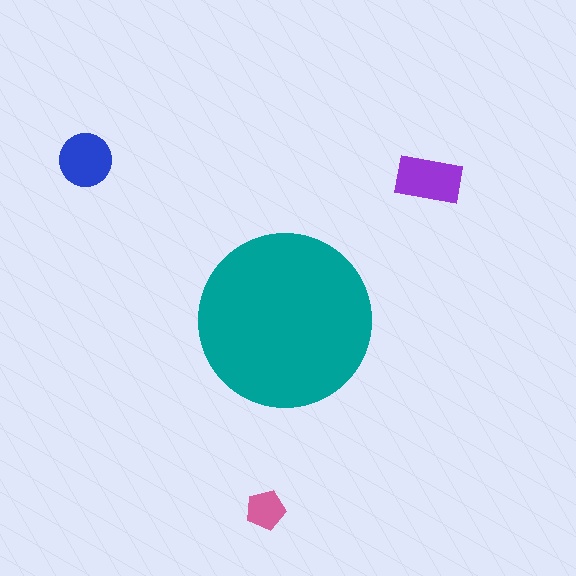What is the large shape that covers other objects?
A teal circle.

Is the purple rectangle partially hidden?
No, the purple rectangle is fully visible.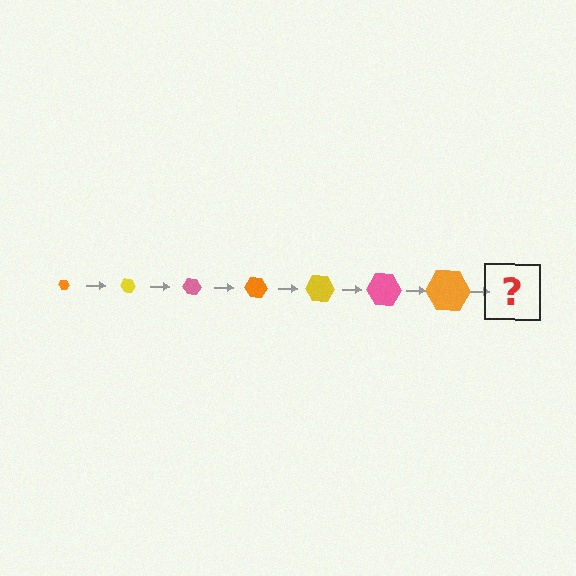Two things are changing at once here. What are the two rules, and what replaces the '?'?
The two rules are that the hexagon grows larger each step and the color cycles through orange, yellow, and pink. The '?' should be a yellow hexagon, larger than the previous one.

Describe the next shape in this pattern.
It should be a yellow hexagon, larger than the previous one.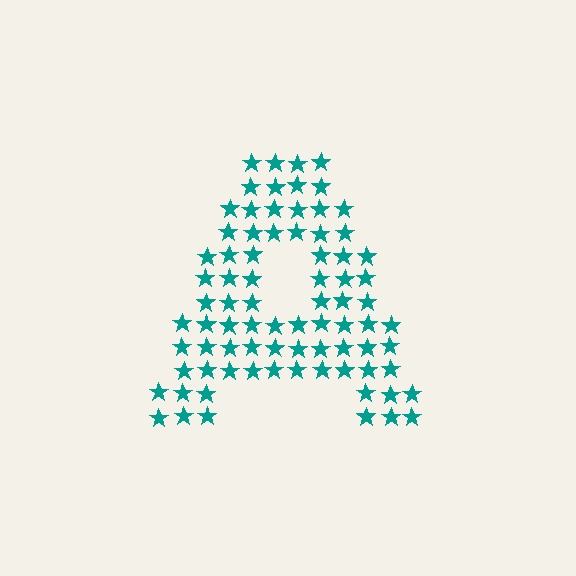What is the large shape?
The large shape is the letter A.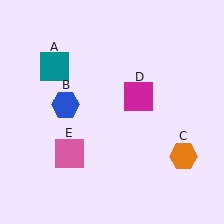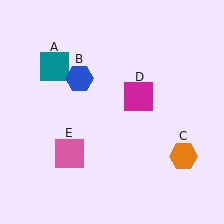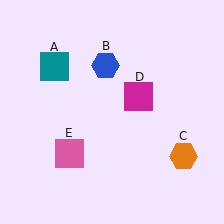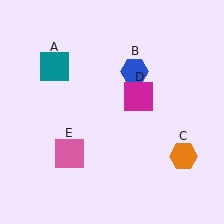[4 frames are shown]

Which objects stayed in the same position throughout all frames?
Teal square (object A) and orange hexagon (object C) and magenta square (object D) and pink square (object E) remained stationary.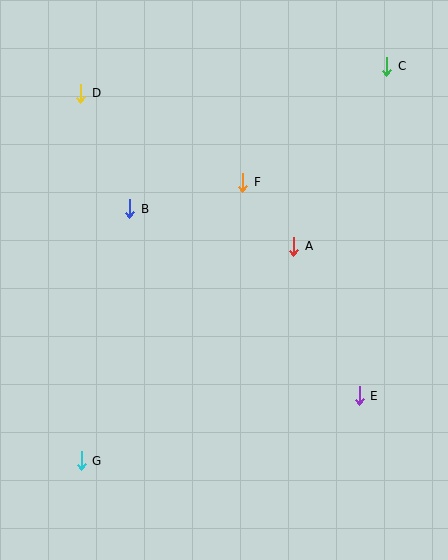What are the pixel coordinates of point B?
Point B is at (130, 209).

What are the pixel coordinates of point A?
Point A is at (294, 246).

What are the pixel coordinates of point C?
Point C is at (387, 66).